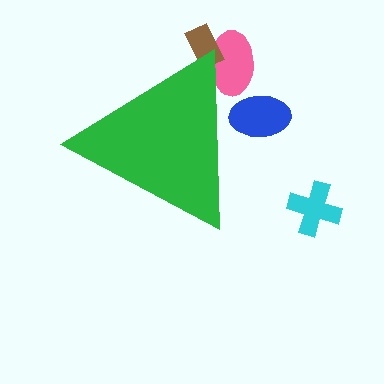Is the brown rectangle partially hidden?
Yes, the brown rectangle is partially hidden behind the green triangle.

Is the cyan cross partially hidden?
No, the cyan cross is fully visible.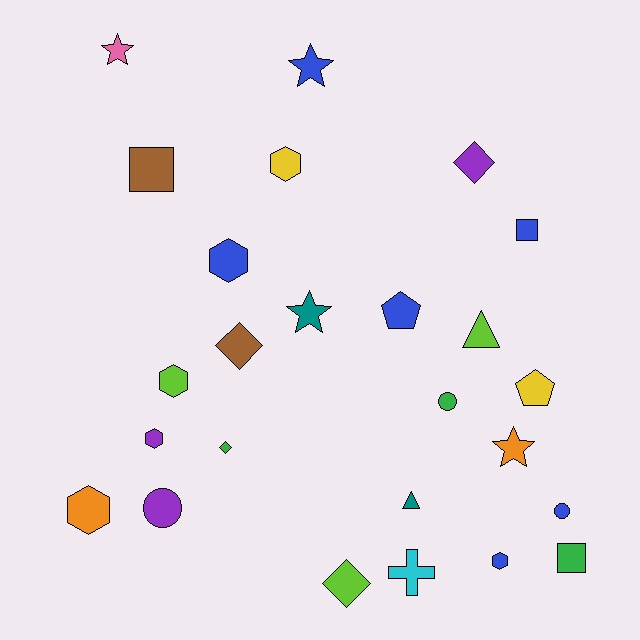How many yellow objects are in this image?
There are 2 yellow objects.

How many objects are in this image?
There are 25 objects.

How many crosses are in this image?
There is 1 cross.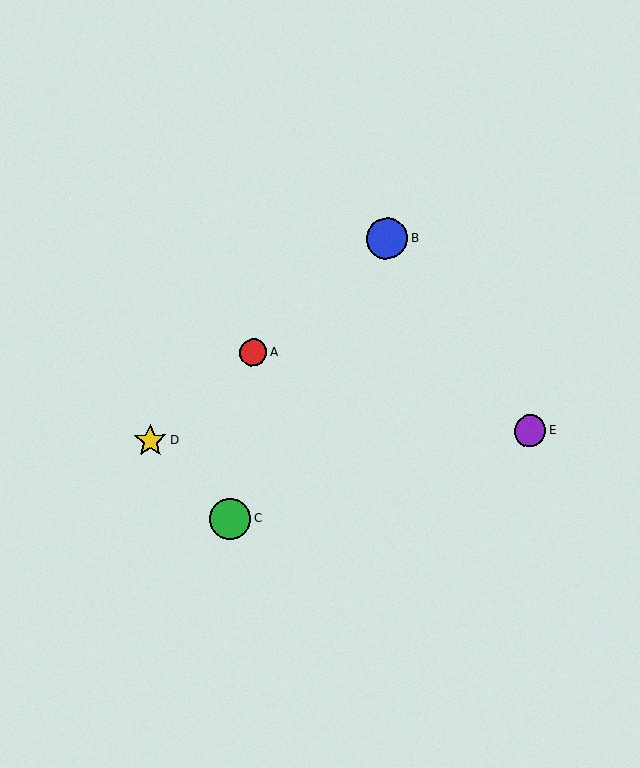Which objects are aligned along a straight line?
Objects A, B, D are aligned along a straight line.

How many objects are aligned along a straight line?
3 objects (A, B, D) are aligned along a straight line.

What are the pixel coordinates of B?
Object B is at (387, 238).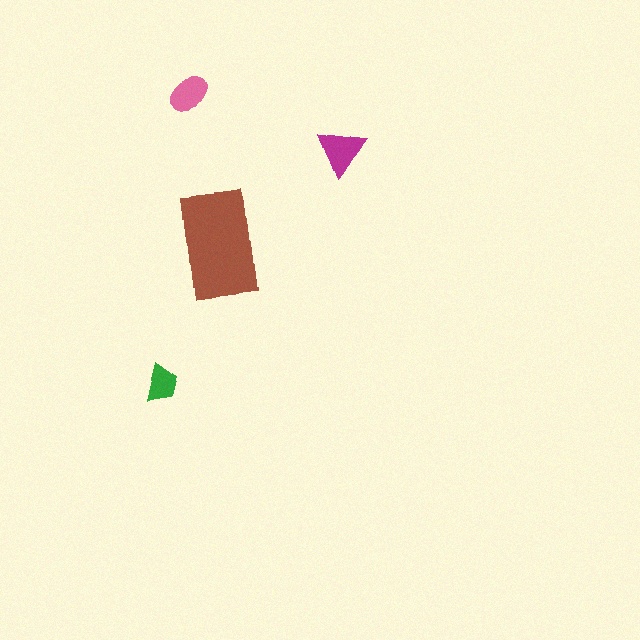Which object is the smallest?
The green trapezoid.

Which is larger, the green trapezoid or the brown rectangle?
The brown rectangle.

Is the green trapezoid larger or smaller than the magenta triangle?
Smaller.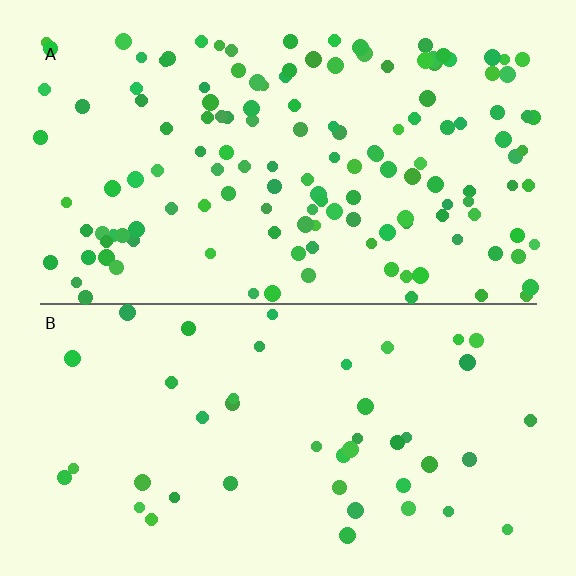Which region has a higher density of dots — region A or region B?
A (the top).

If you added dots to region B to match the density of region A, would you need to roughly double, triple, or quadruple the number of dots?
Approximately triple.